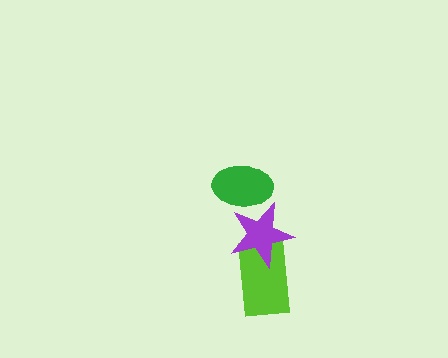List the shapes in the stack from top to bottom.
From top to bottom: the green ellipse, the purple star, the lime rectangle.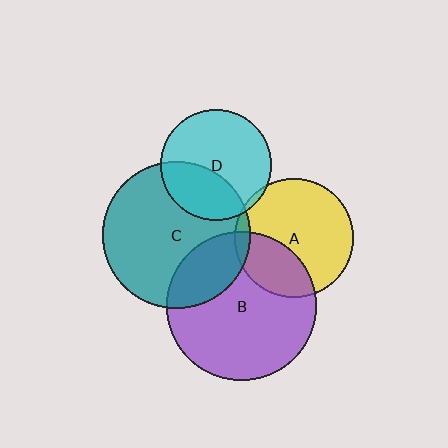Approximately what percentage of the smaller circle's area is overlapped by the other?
Approximately 5%.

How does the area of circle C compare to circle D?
Approximately 1.8 times.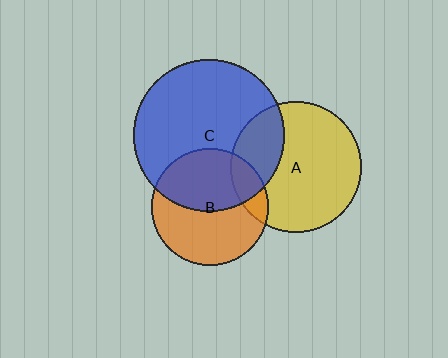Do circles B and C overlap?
Yes.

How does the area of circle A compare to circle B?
Approximately 1.3 times.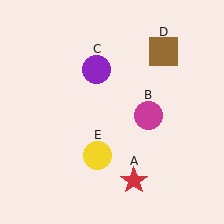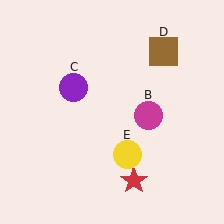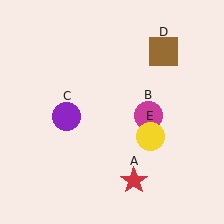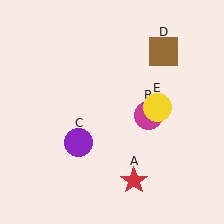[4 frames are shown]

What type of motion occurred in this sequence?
The purple circle (object C), yellow circle (object E) rotated counterclockwise around the center of the scene.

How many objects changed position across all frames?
2 objects changed position: purple circle (object C), yellow circle (object E).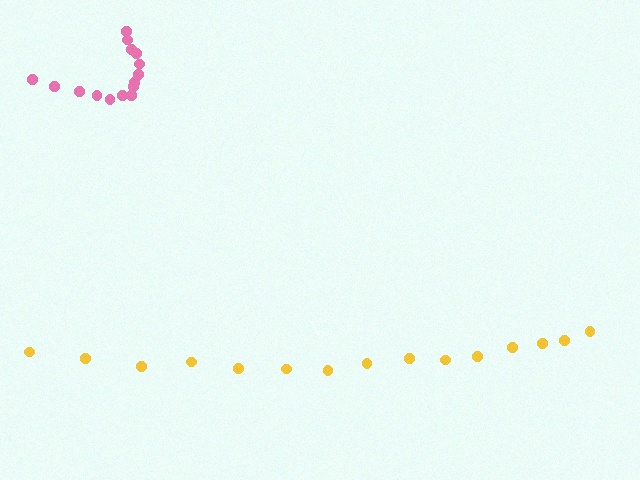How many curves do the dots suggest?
There are 2 distinct paths.